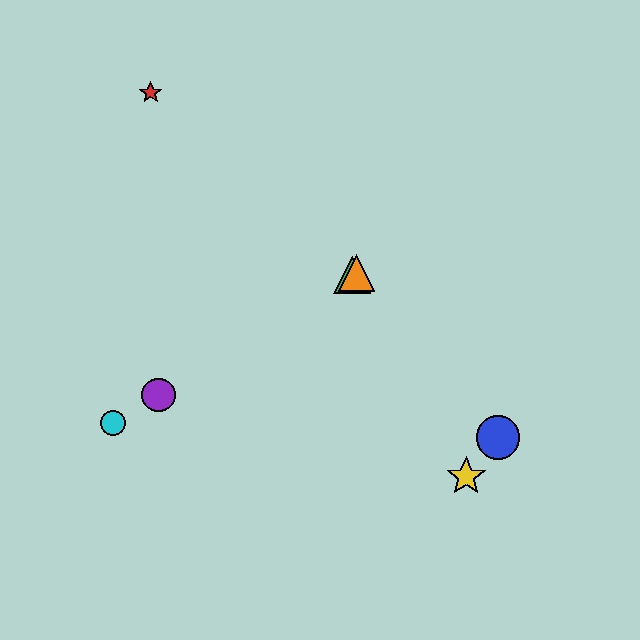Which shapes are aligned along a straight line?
The green triangle, the purple circle, the orange triangle, the cyan circle are aligned along a straight line.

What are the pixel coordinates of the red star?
The red star is at (151, 93).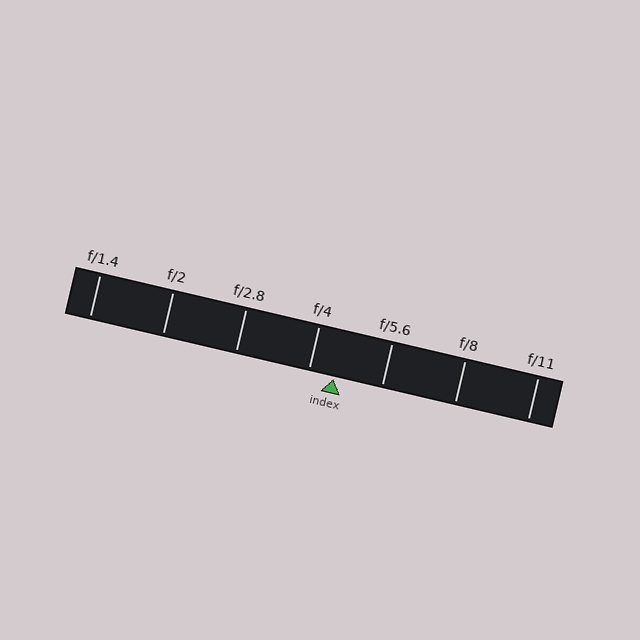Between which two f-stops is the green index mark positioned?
The index mark is between f/4 and f/5.6.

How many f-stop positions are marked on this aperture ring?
There are 7 f-stop positions marked.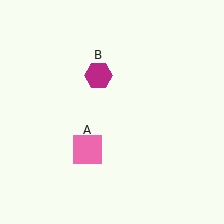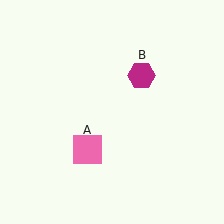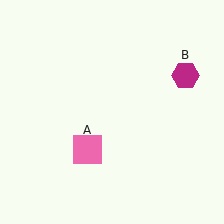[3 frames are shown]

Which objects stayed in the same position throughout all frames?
Pink square (object A) remained stationary.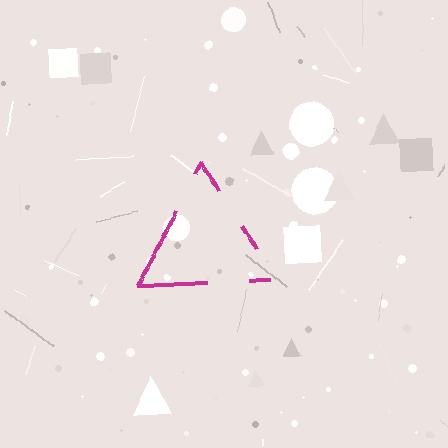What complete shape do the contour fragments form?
The contour fragments form a triangle.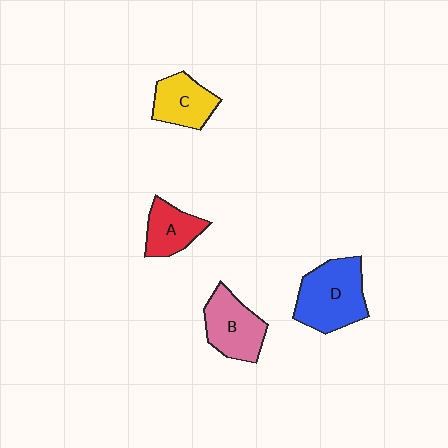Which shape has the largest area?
Shape D (blue).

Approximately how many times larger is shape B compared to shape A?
Approximately 1.3 times.